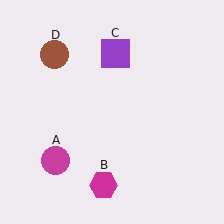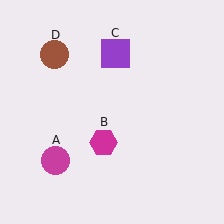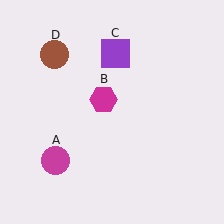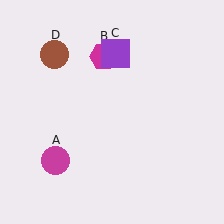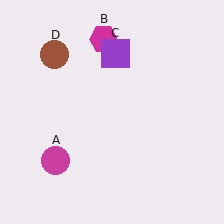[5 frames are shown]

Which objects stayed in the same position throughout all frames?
Magenta circle (object A) and purple square (object C) and brown circle (object D) remained stationary.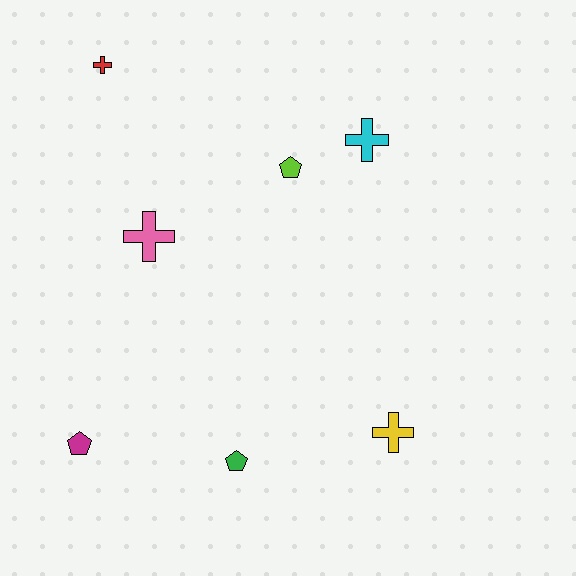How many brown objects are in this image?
There are no brown objects.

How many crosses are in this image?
There are 4 crosses.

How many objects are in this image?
There are 7 objects.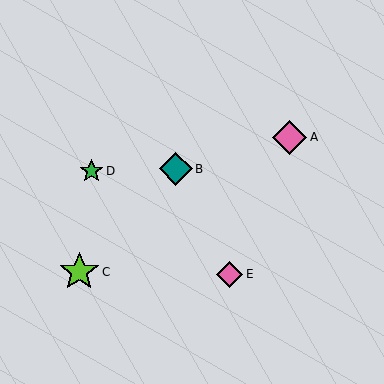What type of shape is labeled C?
Shape C is a lime star.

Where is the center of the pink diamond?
The center of the pink diamond is at (289, 137).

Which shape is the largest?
The lime star (labeled C) is the largest.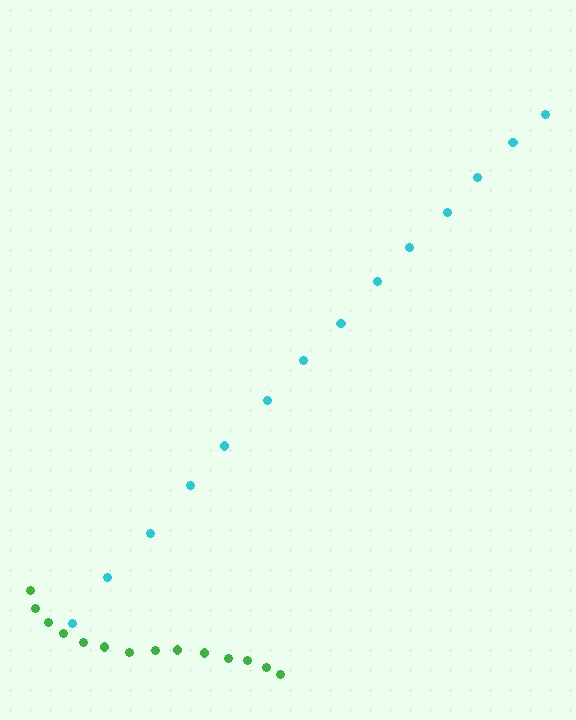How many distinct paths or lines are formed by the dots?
There are 2 distinct paths.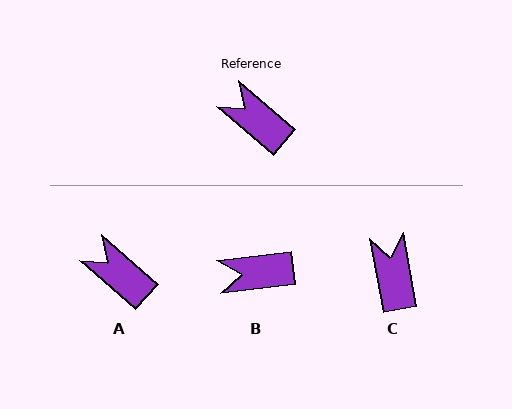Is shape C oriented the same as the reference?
No, it is off by about 38 degrees.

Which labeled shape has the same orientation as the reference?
A.